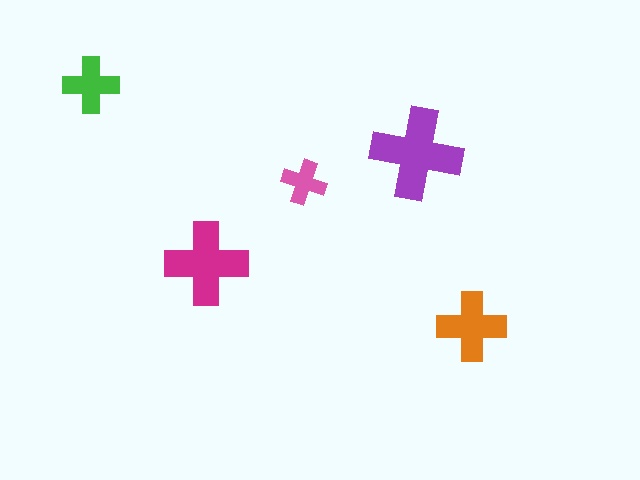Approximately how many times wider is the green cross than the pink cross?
About 1.5 times wider.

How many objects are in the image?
There are 5 objects in the image.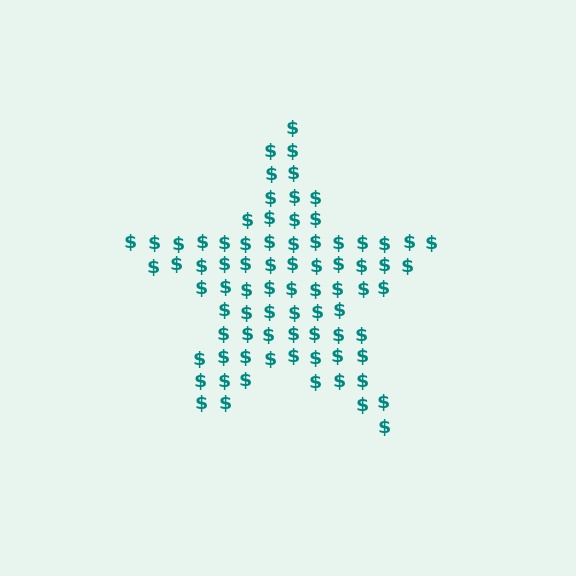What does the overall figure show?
The overall figure shows a star.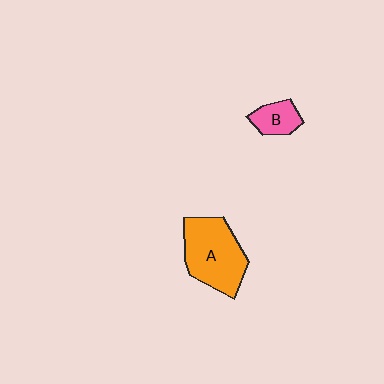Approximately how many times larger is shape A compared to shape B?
Approximately 2.6 times.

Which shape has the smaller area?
Shape B (pink).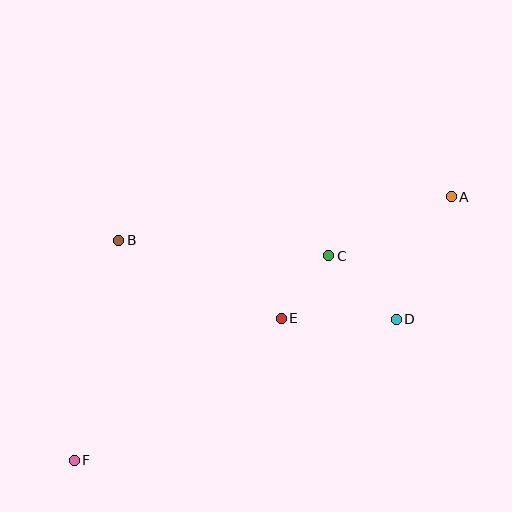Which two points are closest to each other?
Points C and E are closest to each other.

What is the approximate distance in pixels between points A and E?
The distance between A and E is approximately 209 pixels.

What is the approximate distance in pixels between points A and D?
The distance between A and D is approximately 134 pixels.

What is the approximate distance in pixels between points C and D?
The distance between C and D is approximately 93 pixels.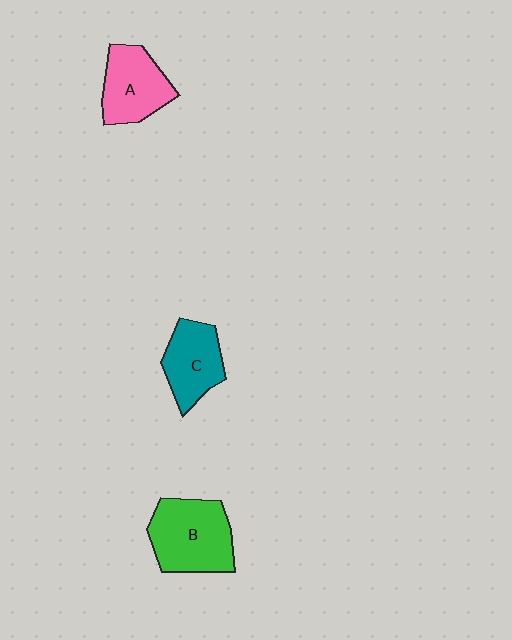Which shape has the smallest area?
Shape C (teal).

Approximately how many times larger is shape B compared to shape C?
Approximately 1.4 times.